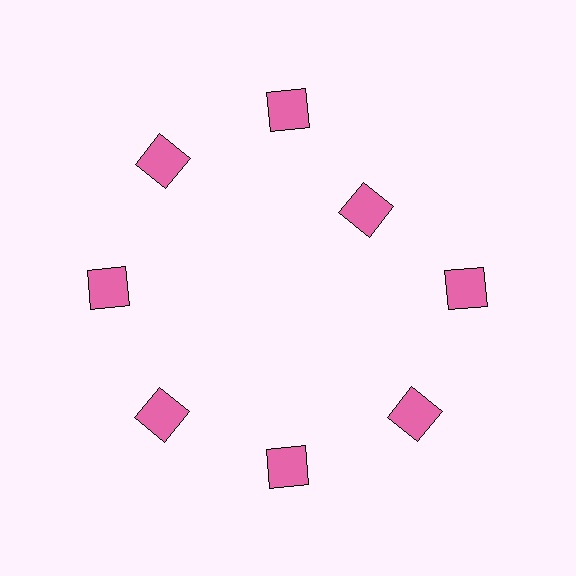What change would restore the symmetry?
The symmetry would be restored by moving it outward, back onto the ring so that all 8 squares sit at equal angles and equal distance from the center.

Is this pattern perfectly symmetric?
No. The 8 pink squares are arranged in a ring, but one element near the 2 o'clock position is pulled inward toward the center, breaking the 8-fold rotational symmetry.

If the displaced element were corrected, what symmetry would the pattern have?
It would have 8-fold rotational symmetry — the pattern would map onto itself every 45 degrees.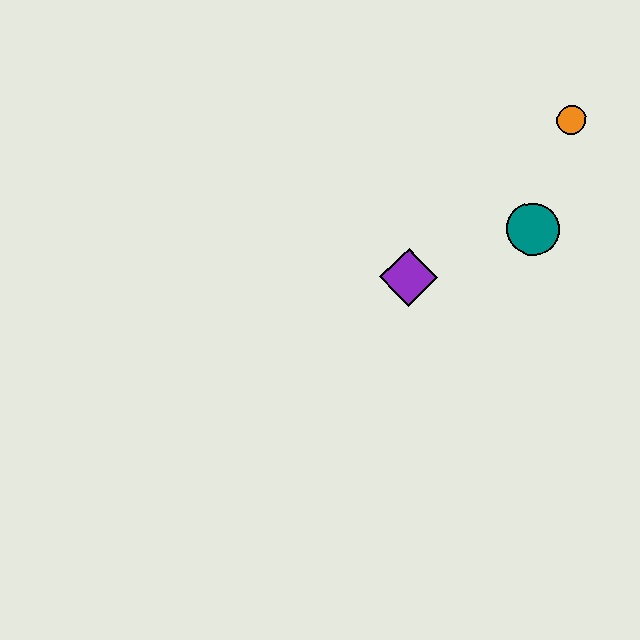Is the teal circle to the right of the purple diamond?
Yes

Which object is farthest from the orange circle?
The purple diamond is farthest from the orange circle.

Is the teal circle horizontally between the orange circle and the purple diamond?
Yes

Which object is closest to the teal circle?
The orange circle is closest to the teal circle.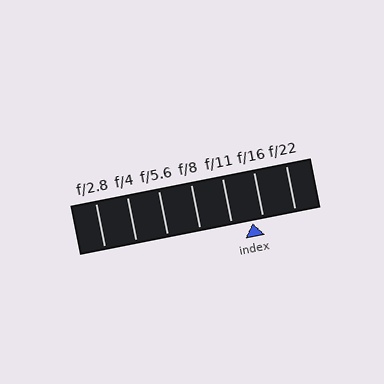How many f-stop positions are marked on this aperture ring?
There are 7 f-stop positions marked.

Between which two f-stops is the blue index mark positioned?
The index mark is between f/11 and f/16.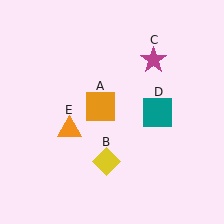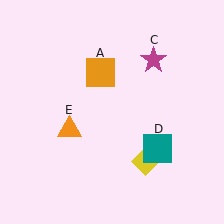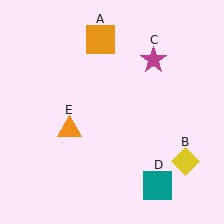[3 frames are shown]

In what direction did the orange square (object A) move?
The orange square (object A) moved up.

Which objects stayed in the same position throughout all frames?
Magenta star (object C) and orange triangle (object E) remained stationary.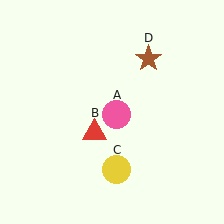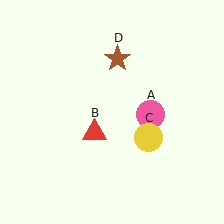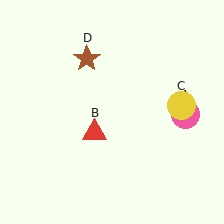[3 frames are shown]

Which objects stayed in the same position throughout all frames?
Red triangle (object B) remained stationary.